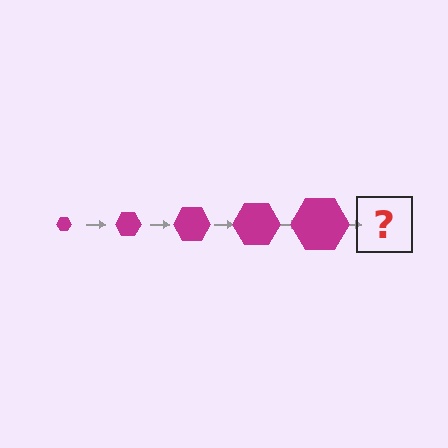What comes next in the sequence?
The next element should be a magenta hexagon, larger than the previous one.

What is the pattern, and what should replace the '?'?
The pattern is that the hexagon gets progressively larger each step. The '?' should be a magenta hexagon, larger than the previous one.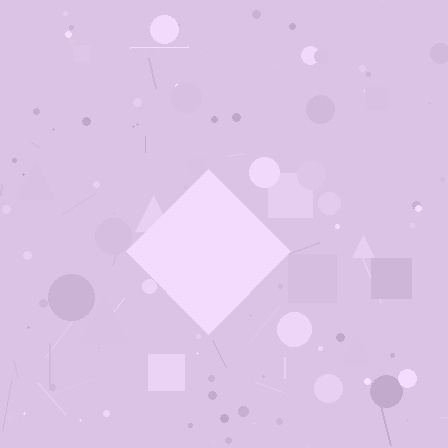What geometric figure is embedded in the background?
A diamond is embedded in the background.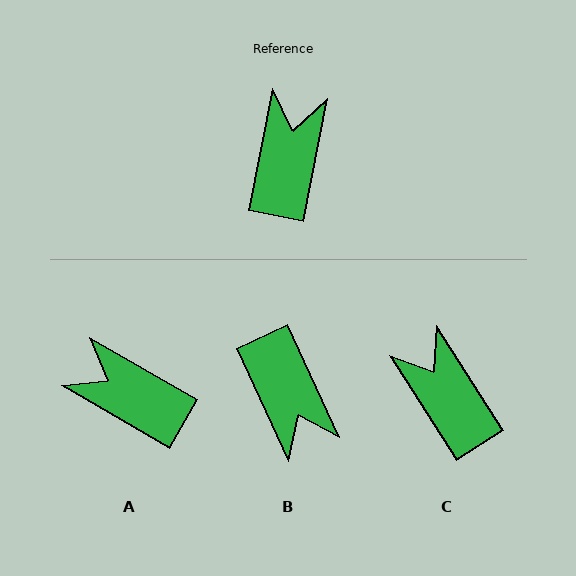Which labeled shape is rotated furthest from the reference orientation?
B, about 144 degrees away.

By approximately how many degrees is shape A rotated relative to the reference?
Approximately 71 degrees counter-clockwise.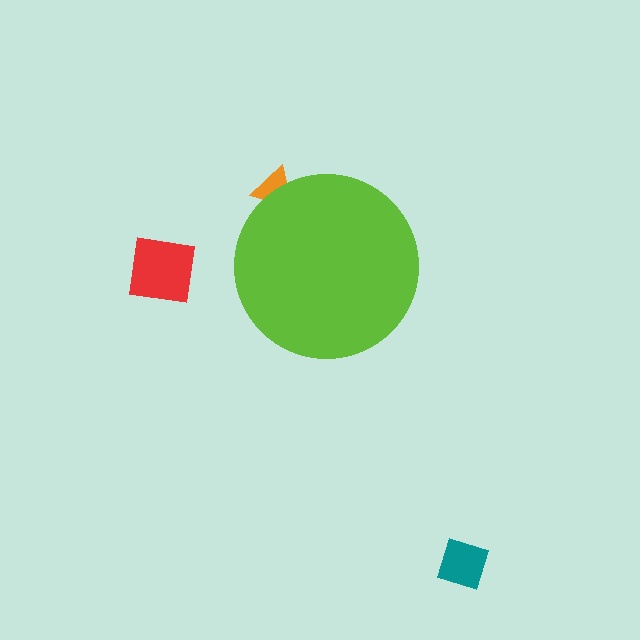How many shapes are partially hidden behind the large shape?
1 shape is partially hidden.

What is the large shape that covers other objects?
A lime circle.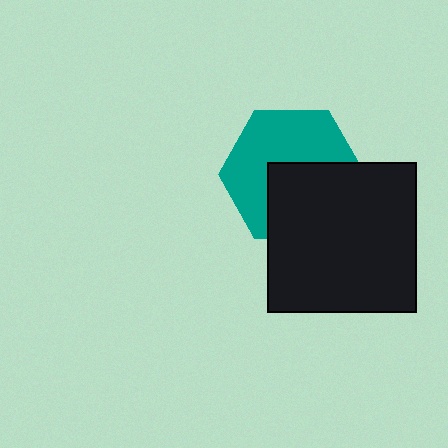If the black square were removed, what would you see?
You would see the complete teal hexagon.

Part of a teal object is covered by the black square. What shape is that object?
It is a hexagon.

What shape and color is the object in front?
The object in front is a black square.